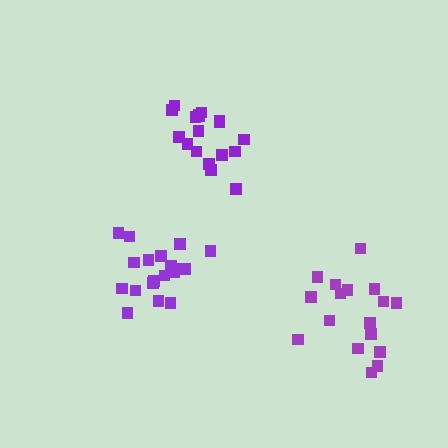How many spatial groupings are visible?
There are 3 spatial groupings.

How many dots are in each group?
Group 1: 17 dots, Group 2: 19 dots, Group 3: 18 dots (54 total).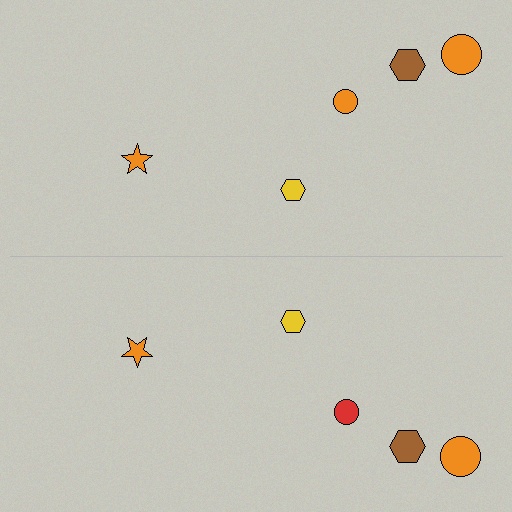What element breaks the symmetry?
The red circle on the bottom side breaks the symmetry — its mirror counterpart is orange.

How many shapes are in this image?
There are 10 shapes in this image.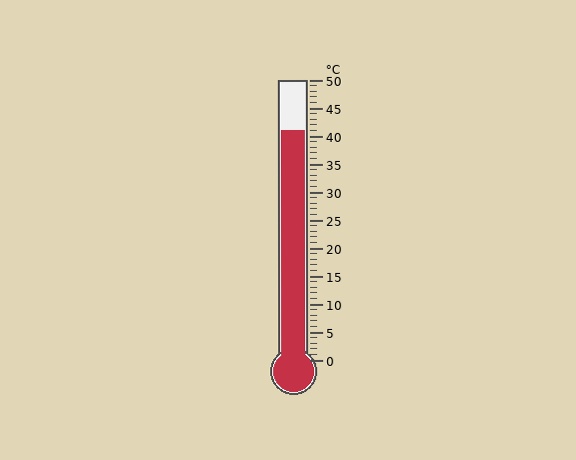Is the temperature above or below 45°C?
The temperature is below 45°C.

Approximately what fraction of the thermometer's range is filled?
The thermometer is filled to approximately 80% of its range.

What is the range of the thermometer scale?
The thermometer scale ranges from 0°C to 50°C.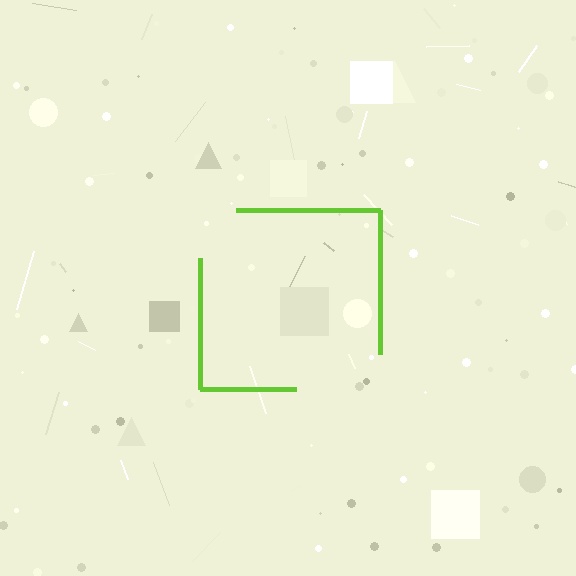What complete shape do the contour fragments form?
The contour fragments form a square.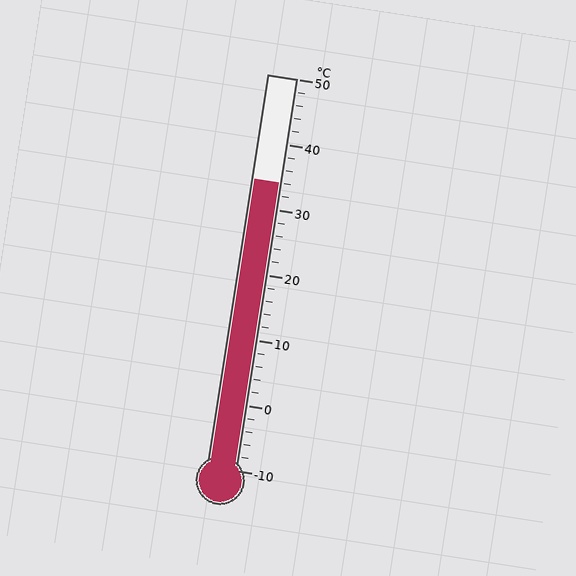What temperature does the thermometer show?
The thermometer shows approximately 34°C.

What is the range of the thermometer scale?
The thermometer scale ranges from -10°C to 50°C.